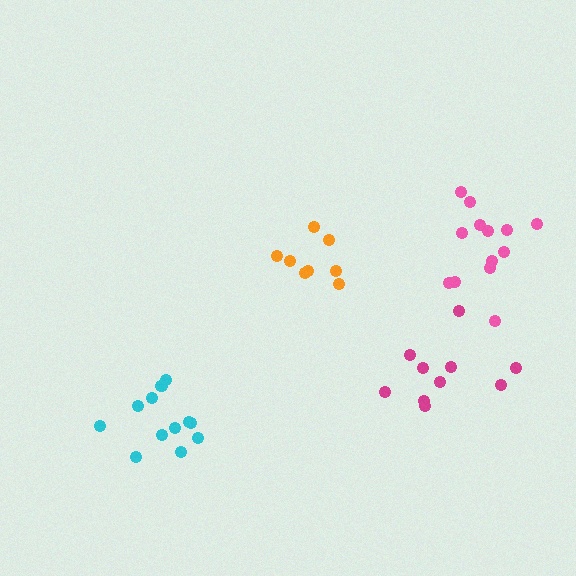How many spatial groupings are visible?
There are 4 spatial groupings.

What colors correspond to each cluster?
The clusters are colored: orange, cyan, pink, magenta.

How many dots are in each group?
Group 1: 8 dots, Group 2: 12 dots, Group 3: 13 dots, Group 4: 10 dots (43 total).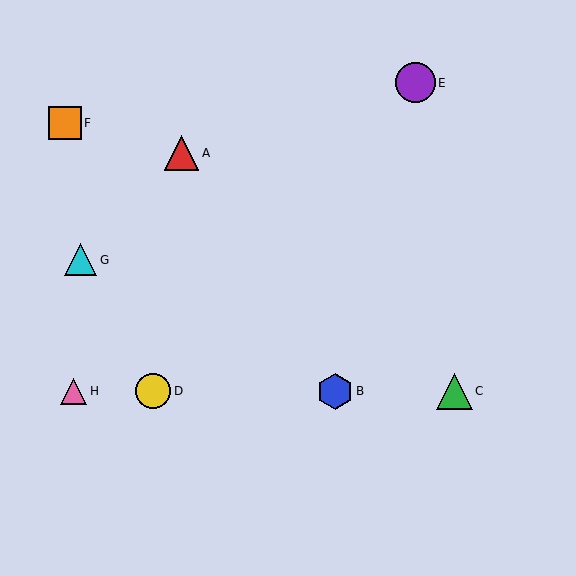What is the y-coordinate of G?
Object G is at y≈260.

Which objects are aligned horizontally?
Objects B, C, D, H are aligned horizontally.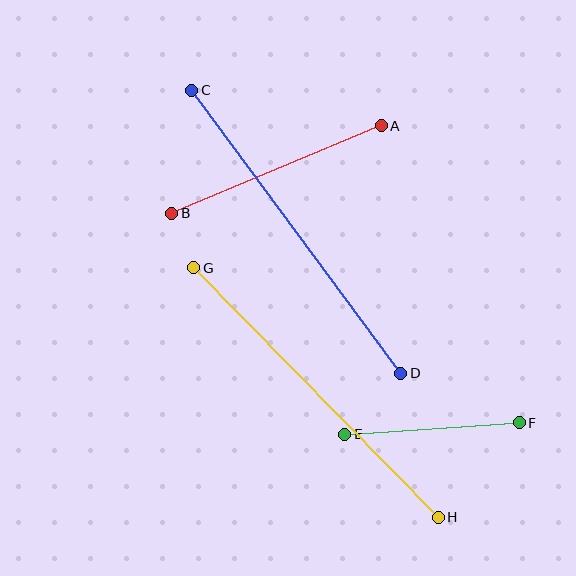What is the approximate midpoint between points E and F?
The midpoint is at approximately (432, 429) pixels.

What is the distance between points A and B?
The distance is approximately 227 pixels.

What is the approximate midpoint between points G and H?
The midpoint is at approximately (316, 392) pixels.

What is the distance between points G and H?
The distance is approximately 349 pixels.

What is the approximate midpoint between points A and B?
The midpoint is at approximately (276, 170) pixels.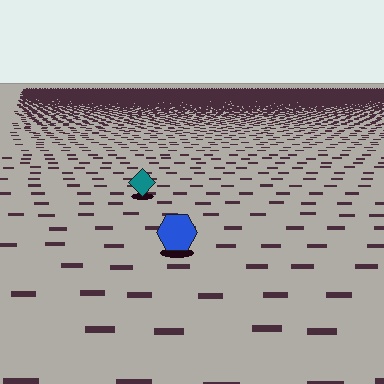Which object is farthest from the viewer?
The teal diamond is farthest from the viewer. It appears smaller and the ground texture around it is denser.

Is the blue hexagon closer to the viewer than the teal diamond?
Yes. The blue hexagon is closer — you can tell from the texture gradient: the ground texture is coarser near it.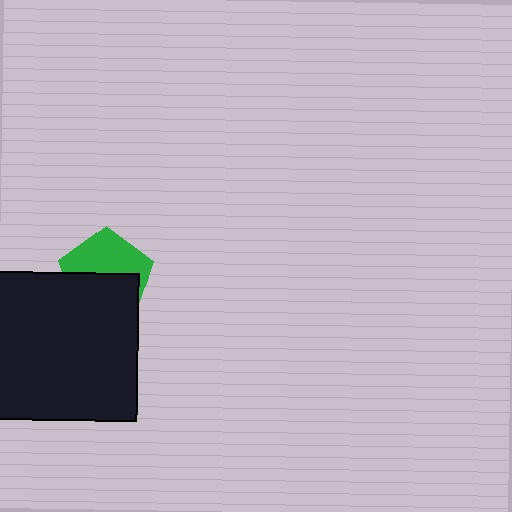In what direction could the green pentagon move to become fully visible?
The green pentagon could move up. That would shift it out from behind the black square entirely.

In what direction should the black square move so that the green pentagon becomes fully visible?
The black square should move down. That is the shortest direction to clear the overlap and leave the green pentagon fully visible.